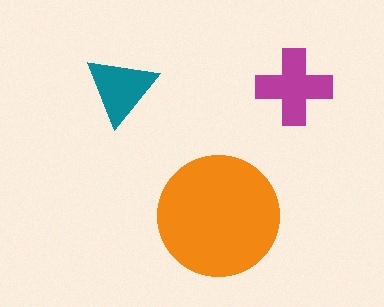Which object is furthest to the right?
The magenta cross is rightmost.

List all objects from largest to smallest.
The orange circle, the magenta cross, the teal triangle.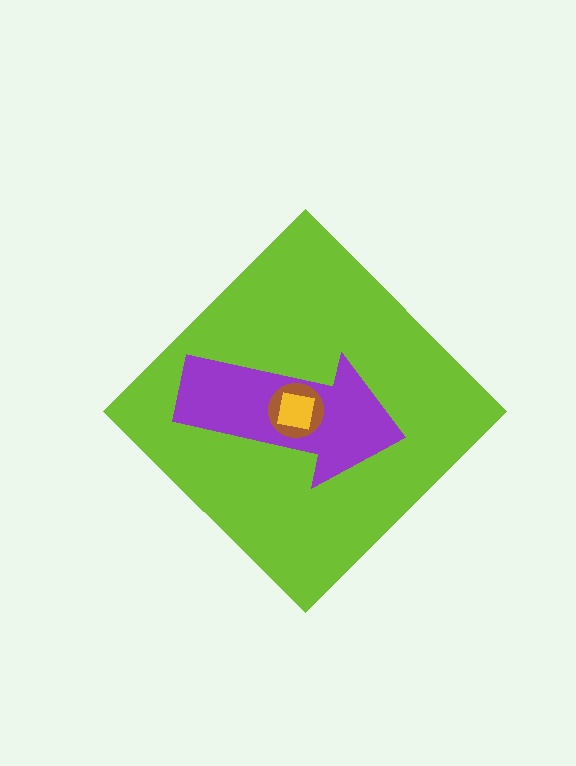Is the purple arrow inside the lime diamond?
Yes.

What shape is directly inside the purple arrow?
The brown circle.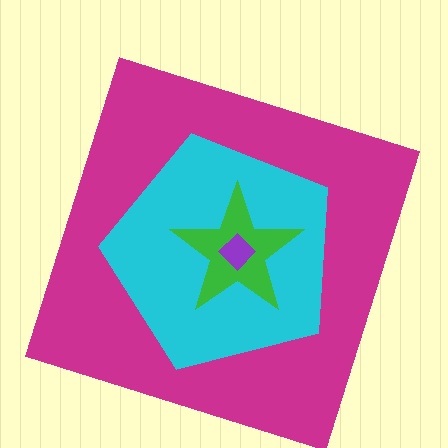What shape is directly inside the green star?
The purple diamond.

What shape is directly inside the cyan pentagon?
The green star.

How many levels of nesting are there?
4.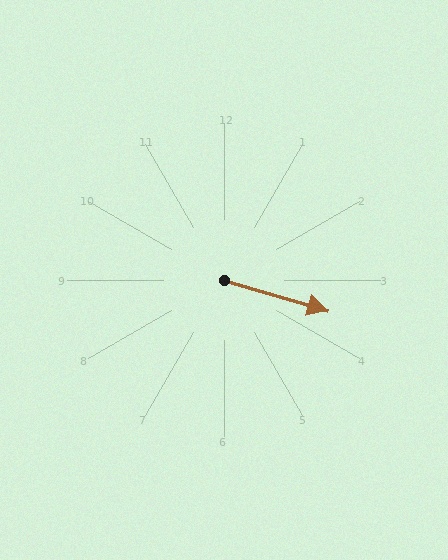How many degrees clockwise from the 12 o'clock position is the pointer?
Approximately 106 degrees.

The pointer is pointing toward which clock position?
Roughly 4 o'clock.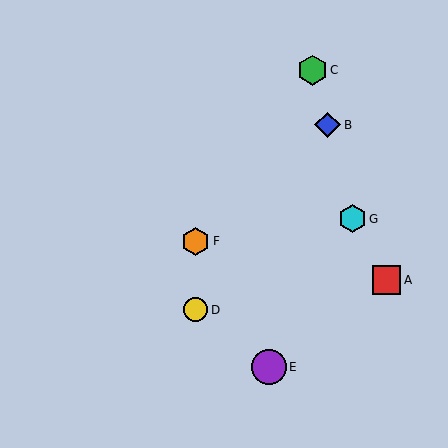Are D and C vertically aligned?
No, D is at x≈196 and C is at x≈312.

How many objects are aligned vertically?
2 objects (D, F) are aligned vertically.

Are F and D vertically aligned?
Yes, both are at x≈196.